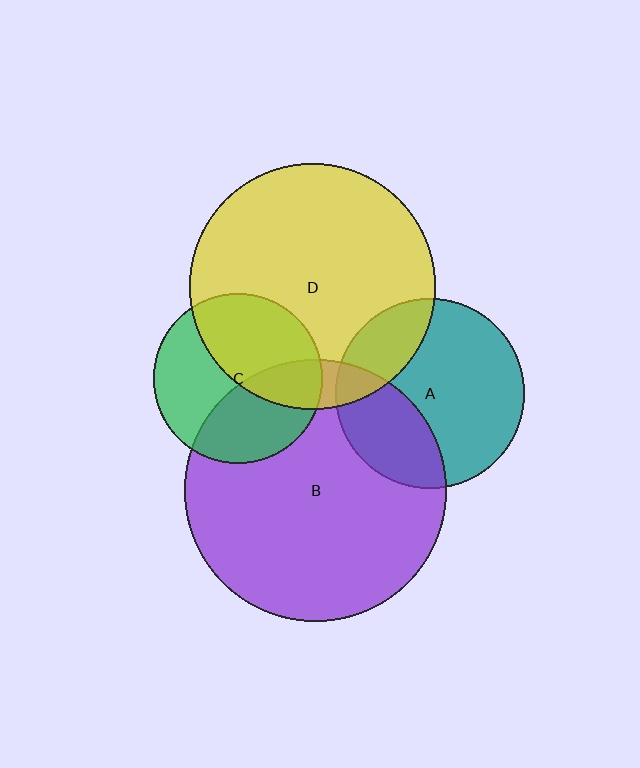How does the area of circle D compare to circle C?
Approximately 2.1 times.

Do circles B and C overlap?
Yes.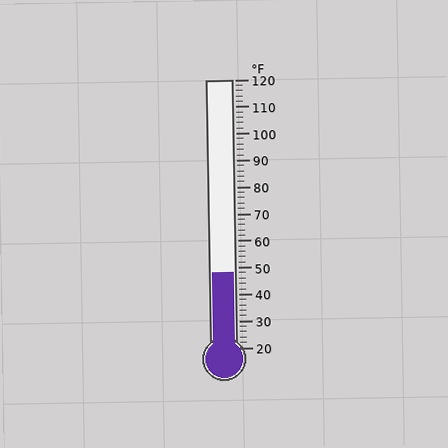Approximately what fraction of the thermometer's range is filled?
The thermometer is filled to approximately 30% of its range.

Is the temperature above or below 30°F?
The temperature is above 30°F.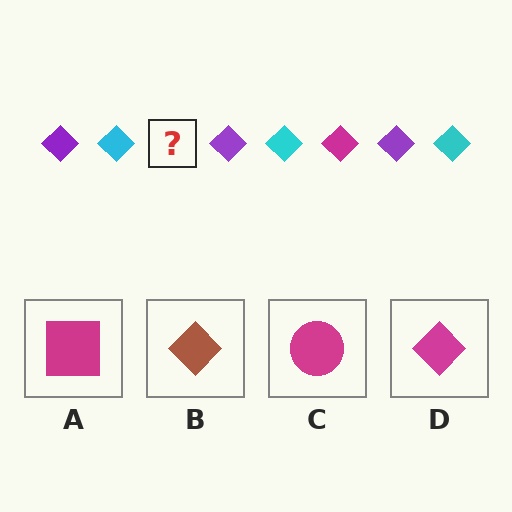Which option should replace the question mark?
Option D.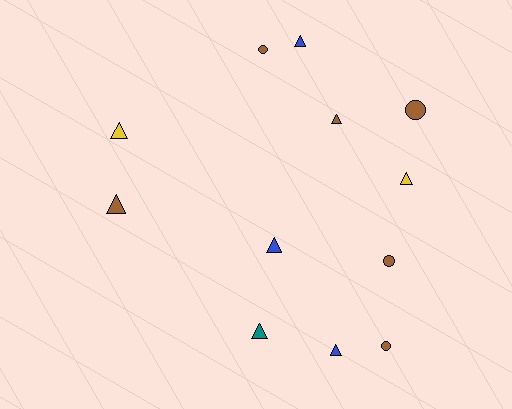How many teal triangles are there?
There is 1 teal triangle.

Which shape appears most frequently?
Triangle, with 8 objects.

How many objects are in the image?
There are 12 objects.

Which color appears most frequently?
Brown, with 6 objects.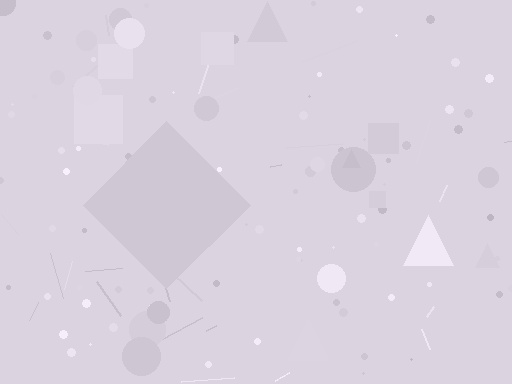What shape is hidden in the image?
A diamond is hidden in the image.